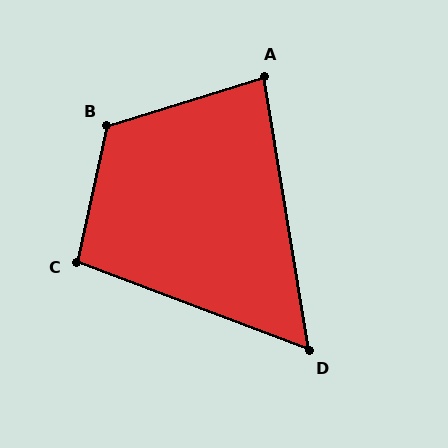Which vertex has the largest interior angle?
B, at approximately 120 degrees.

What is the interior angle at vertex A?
Approximately 82 degrees (acute).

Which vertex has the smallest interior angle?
D, at approximately 60 degrees.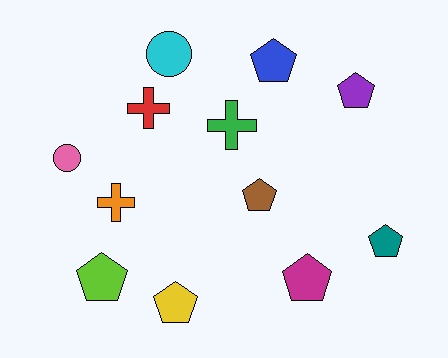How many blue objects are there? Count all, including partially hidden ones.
There is 1 blue object.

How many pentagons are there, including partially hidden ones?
There are 7 pentagons.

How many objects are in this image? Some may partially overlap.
There are 12 objects.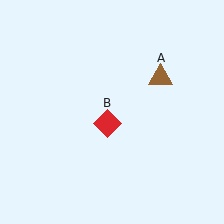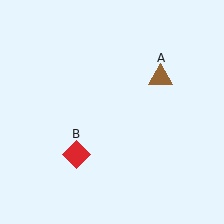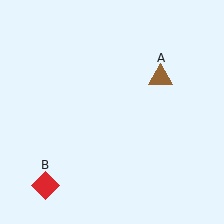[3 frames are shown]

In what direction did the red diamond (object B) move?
The red diamond (object B) moved down and to the left.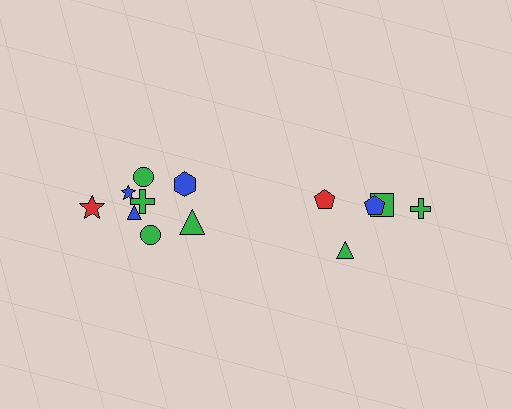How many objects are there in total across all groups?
There are 13 objects.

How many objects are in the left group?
There are 8 objects.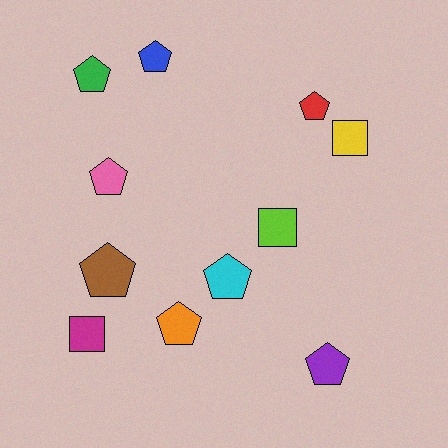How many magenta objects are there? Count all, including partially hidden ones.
There is 1 magenta object.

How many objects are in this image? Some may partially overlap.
There are 11 objects.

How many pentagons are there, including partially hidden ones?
There are 8 pentagons.